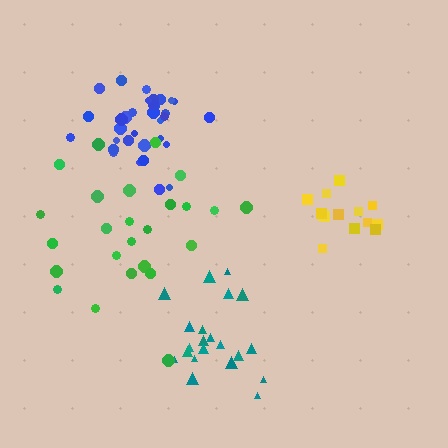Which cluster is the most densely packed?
Blue.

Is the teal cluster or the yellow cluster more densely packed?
Yellow.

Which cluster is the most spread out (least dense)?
Green.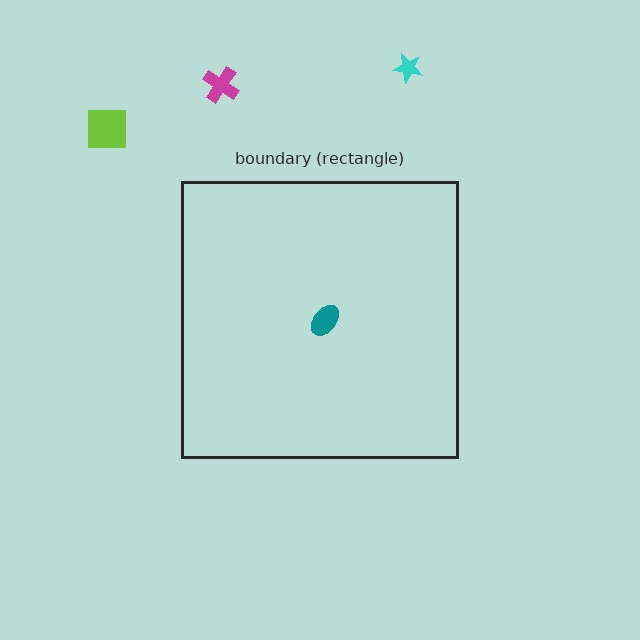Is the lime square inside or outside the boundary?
Outside.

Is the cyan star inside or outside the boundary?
Outside.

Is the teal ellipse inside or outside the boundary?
Inside.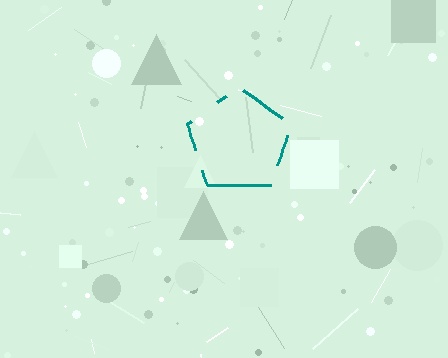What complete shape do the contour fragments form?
The contour fragments form a pentagon.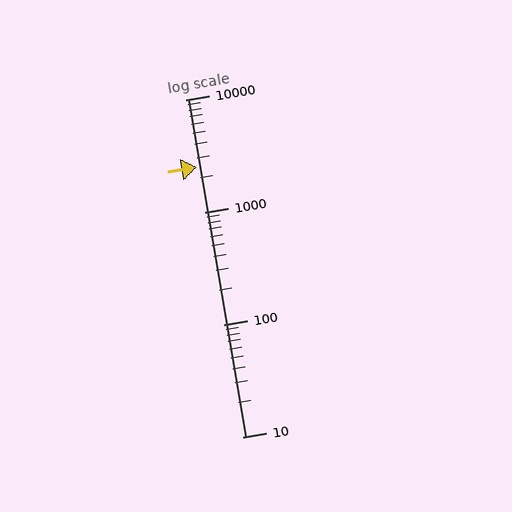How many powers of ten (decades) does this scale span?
The scale spans 3 decades, from 10 to 10000.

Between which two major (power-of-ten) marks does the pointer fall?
The pointer is between 1000 and 10000.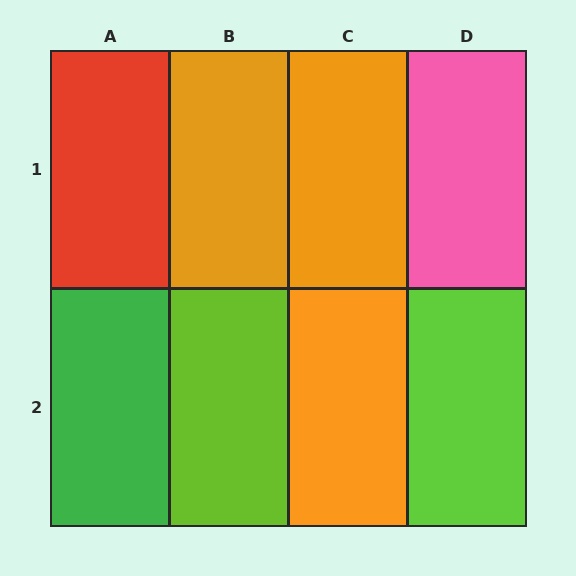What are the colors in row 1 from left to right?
Red, orange, orange, pink.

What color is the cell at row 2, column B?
Lime.